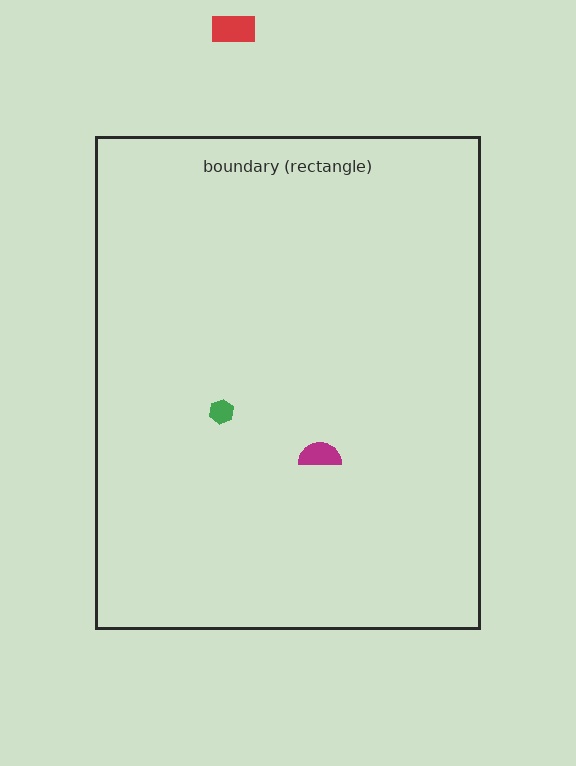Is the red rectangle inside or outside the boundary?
Outside.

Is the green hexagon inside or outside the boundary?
Inside.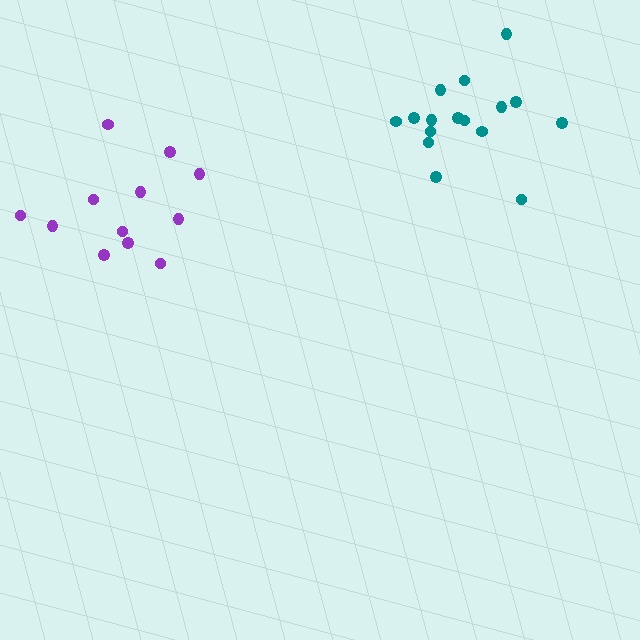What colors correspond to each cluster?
The clusters are colored: teal, purple.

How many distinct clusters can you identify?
There are 2 distinct clusters.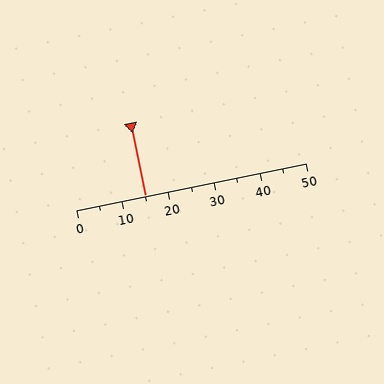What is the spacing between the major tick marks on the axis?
The major ticks are spaced 10 apart.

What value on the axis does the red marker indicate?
The marker indicates approximately 15.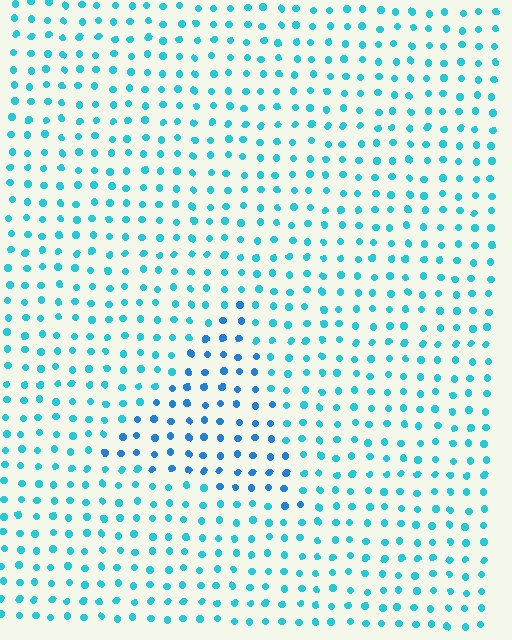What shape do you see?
I see a triangle.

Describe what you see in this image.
The image is filled with small cyan elements in a uniform arrangement. A triangle-shaped region is visible where the elements are tinted to a slightly different hue, forming a subtle color boundary.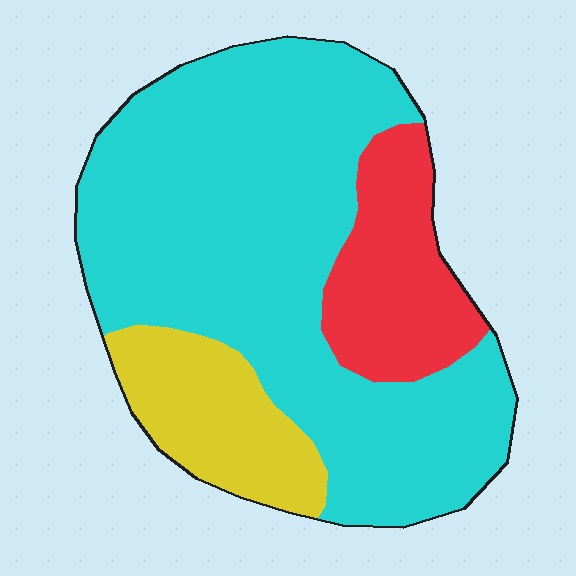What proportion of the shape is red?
Red covers about 15% of the shape.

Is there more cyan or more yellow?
Cyan.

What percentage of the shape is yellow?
Yellow takes up about one sixth (1/6) of the shape.